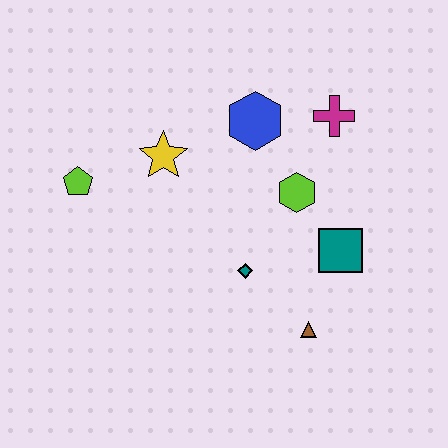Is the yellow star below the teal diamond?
No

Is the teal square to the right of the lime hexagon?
Yes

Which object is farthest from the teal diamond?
The lime pentagon is farthest from the teal diamond.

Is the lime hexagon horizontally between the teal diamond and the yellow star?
No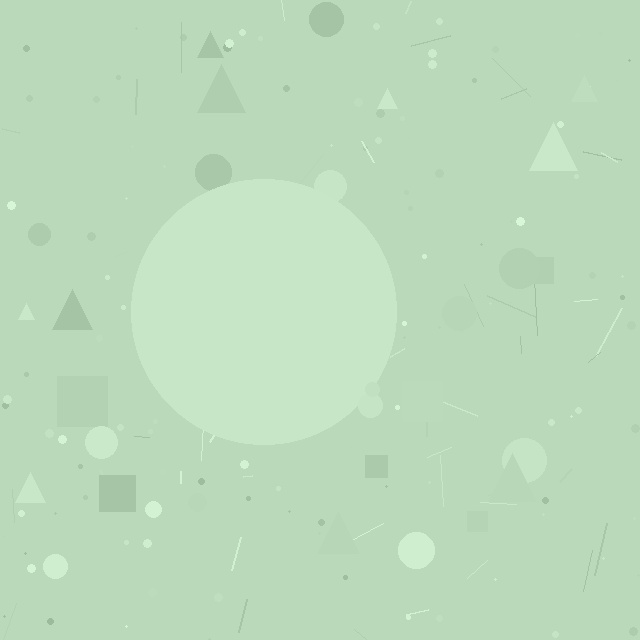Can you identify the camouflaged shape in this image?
The camouflaged shape is a circle.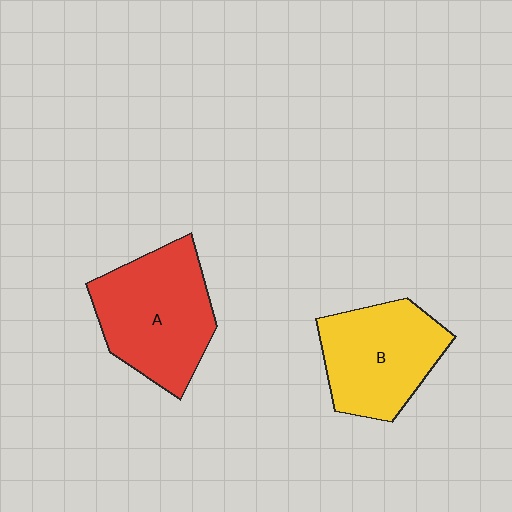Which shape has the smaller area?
Shape B (yellow).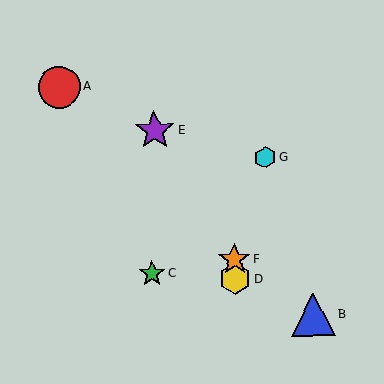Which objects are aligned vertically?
Objects D, F are aligned vertically.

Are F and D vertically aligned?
Yes, both are at x≈234.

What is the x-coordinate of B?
Object B is at x≈313.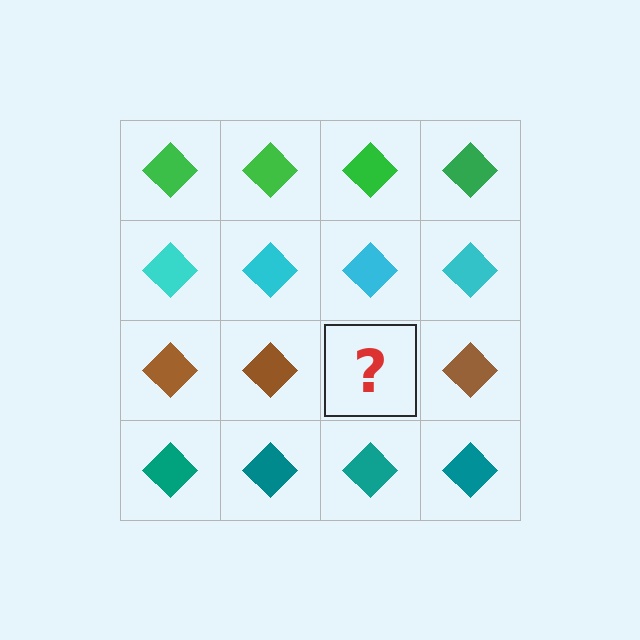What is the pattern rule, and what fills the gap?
The rule is that each row has a consistent color. The gap should be filled with a brown diamond.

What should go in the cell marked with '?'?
The missing cell should contain a brown diamond.